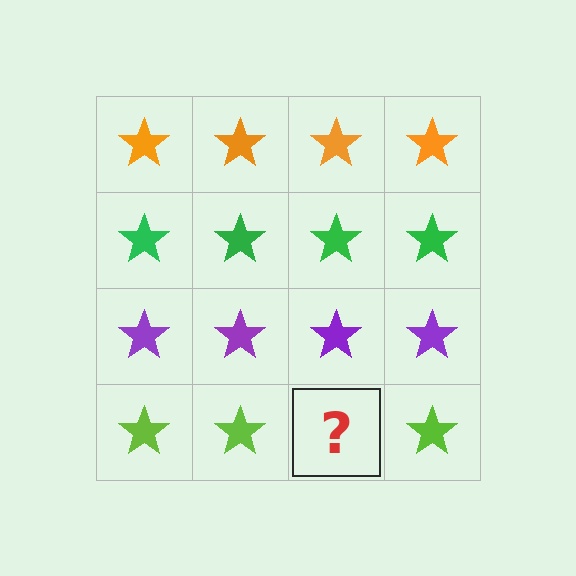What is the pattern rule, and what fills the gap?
The rule is that each row has a consistent color. The gap should be filled with a lime star.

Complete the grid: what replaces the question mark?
The question mark should be replaced with a lime star.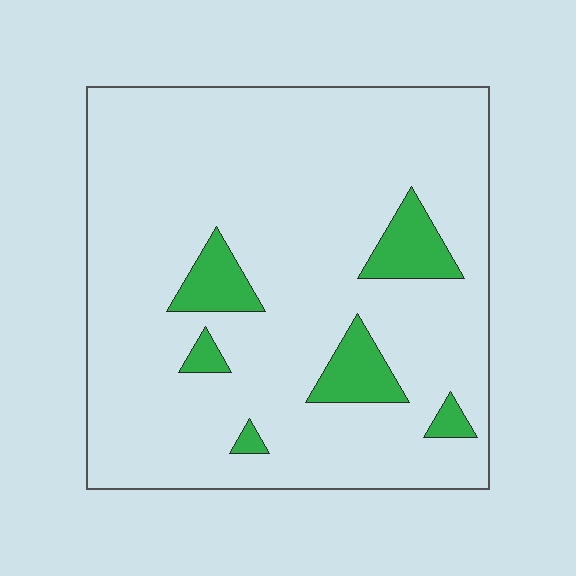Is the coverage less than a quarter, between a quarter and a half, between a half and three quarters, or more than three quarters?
Less than a quarter.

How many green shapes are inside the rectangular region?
6.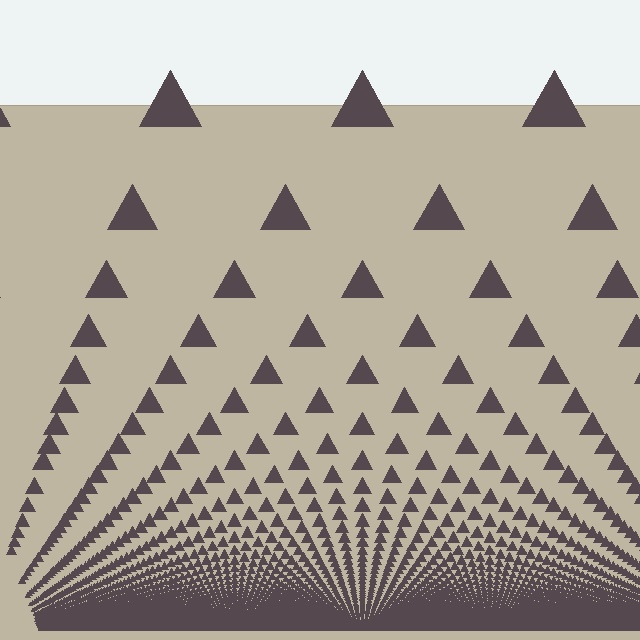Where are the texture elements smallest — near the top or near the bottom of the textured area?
Near the bottom.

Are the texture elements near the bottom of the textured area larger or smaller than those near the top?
Smaller. The gradient is inverted — elements near the bottom are smaller and denser.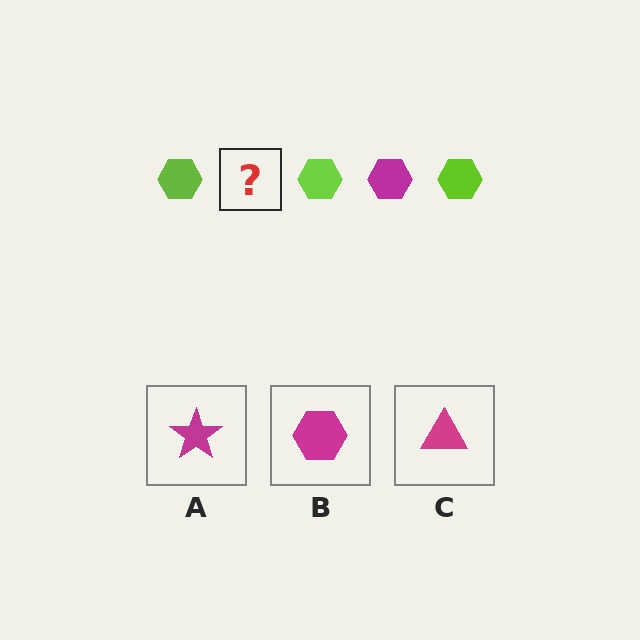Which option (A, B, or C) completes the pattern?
B.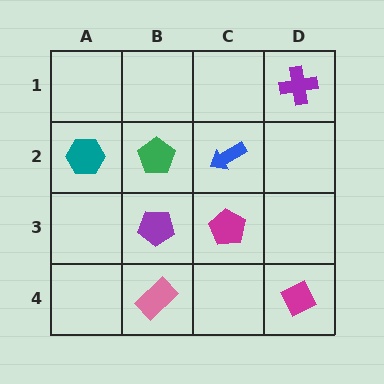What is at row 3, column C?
A magenta pentagon.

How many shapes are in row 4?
2 shapes.